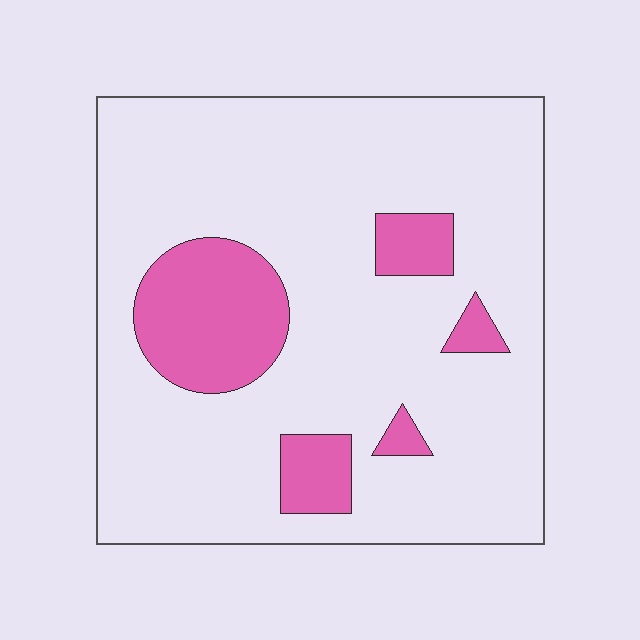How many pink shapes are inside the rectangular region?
5.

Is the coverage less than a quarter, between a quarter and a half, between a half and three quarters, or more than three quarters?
Less than a quarter.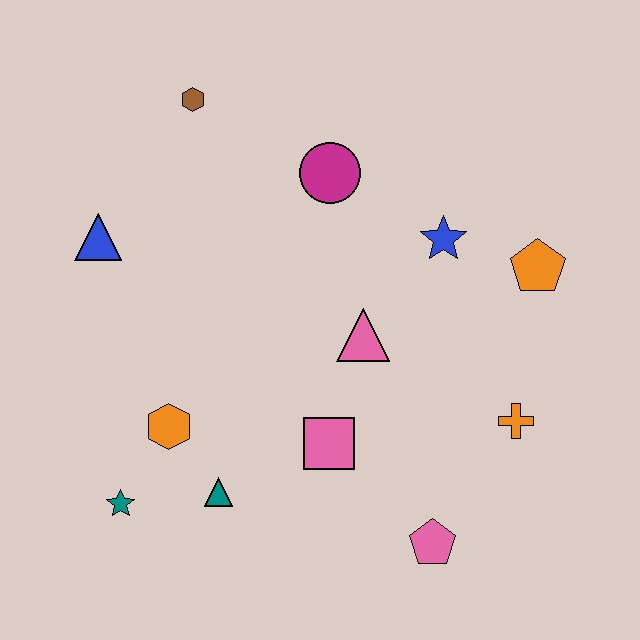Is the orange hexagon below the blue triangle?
Yes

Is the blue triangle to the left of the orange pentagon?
Yes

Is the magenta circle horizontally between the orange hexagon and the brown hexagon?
No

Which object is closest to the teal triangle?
The orange hexagon is closest to the teal triangle.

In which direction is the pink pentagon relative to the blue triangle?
The pink pentagon is to the right of the blue triangle.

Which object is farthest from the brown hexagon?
The pink pentagon is farthest from the brown hexagon.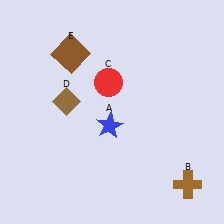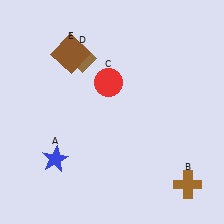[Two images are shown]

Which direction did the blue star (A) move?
The blue star (A) moved left.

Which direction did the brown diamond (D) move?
The brown diamond (D) moved up.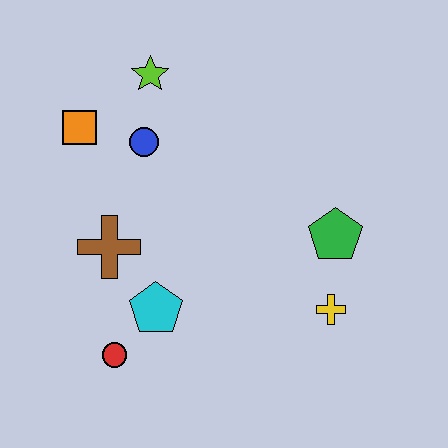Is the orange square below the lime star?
Yes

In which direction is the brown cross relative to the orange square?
The brown cross is below the orange square.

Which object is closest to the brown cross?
The cyan pentagon is closest to the brown cross.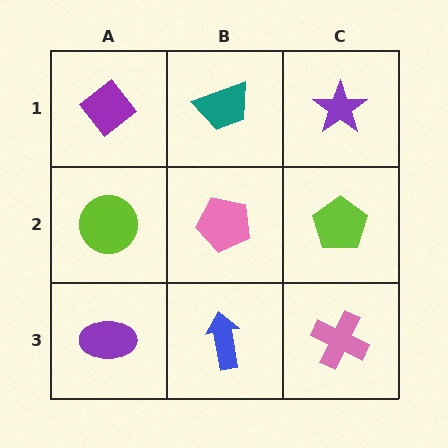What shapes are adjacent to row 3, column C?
A lime pentagon (row 2, column C), a blue arrow (row 3, column B).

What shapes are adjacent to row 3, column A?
A lime circle (row 2, column A), a blue arrow (row 3, column B).